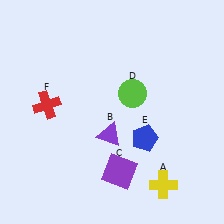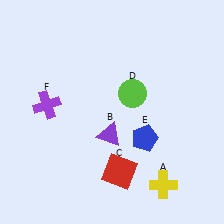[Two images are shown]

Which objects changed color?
C changed from purple to red. F changed from red to purple.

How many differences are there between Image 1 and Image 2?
There are 2 differences between the two images.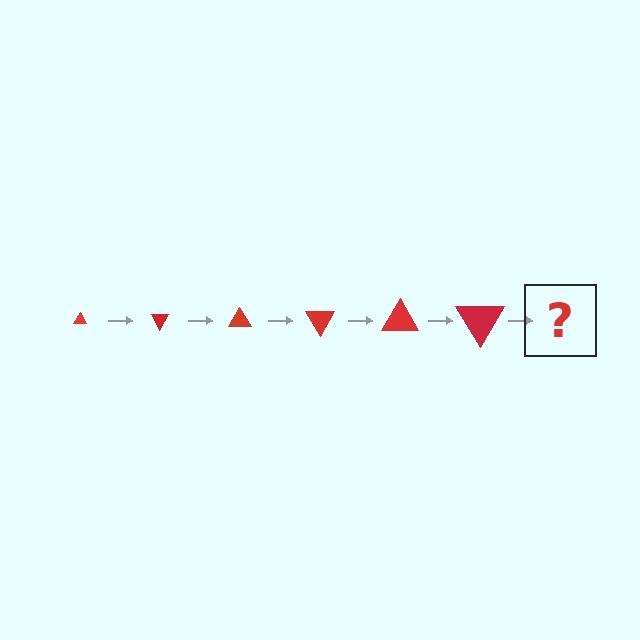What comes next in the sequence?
The next element should be a triangle, larger than the previous one and rotated 360 degrees from the start.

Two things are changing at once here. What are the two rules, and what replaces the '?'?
The two rules are that the triangle grows larger each step and it rotates 60 degrees each step. The '?' should be a triangle, larger than the previous one and rotated 360 degrees from the start.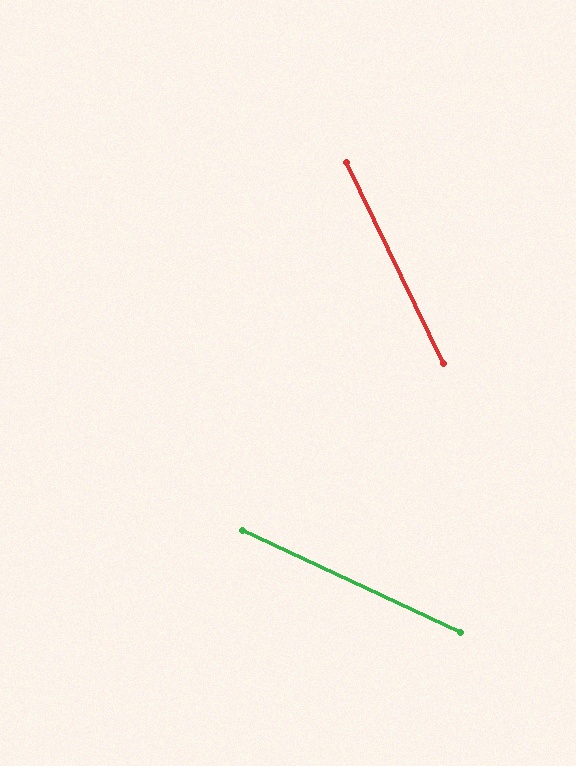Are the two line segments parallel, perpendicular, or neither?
Neither parallel nor perpendicular — they differ by about 39°.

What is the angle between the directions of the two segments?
Approximately 39 degrees.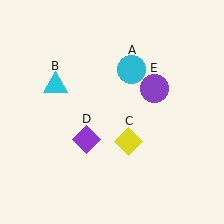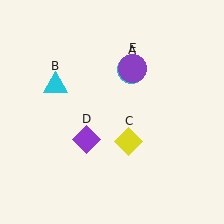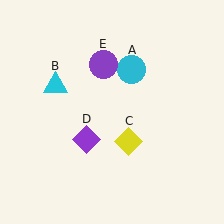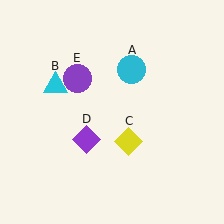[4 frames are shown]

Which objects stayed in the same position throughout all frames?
Cyan circle (object A) and cyan triangle (object B) and yellow diamond (object C) and purple diamond (object D) remained stationary.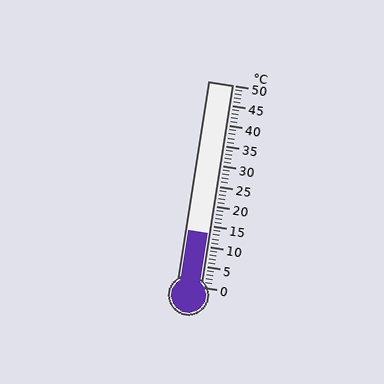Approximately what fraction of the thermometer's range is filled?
The thermometer is filled to approximately 25% of its range.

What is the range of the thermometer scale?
The thermometer scale ranges from 0°C to 50°C.